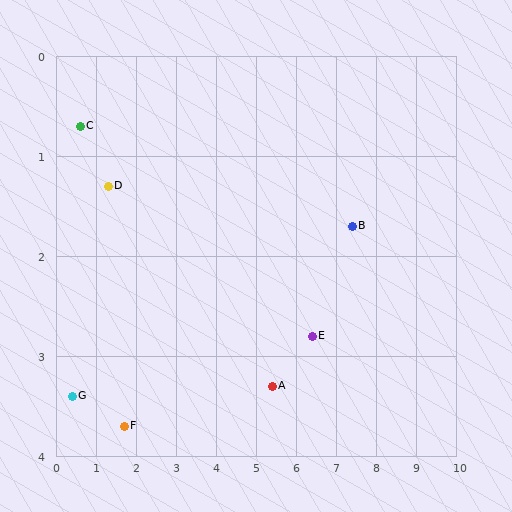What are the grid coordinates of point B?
Point B is at approximately (7.4, 1.7).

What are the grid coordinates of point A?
Point A is at approximately (5.4, 3.3).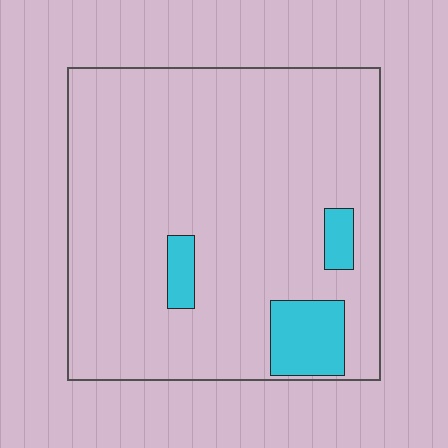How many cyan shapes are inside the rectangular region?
3.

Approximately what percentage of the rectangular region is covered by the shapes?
Approximately 10%.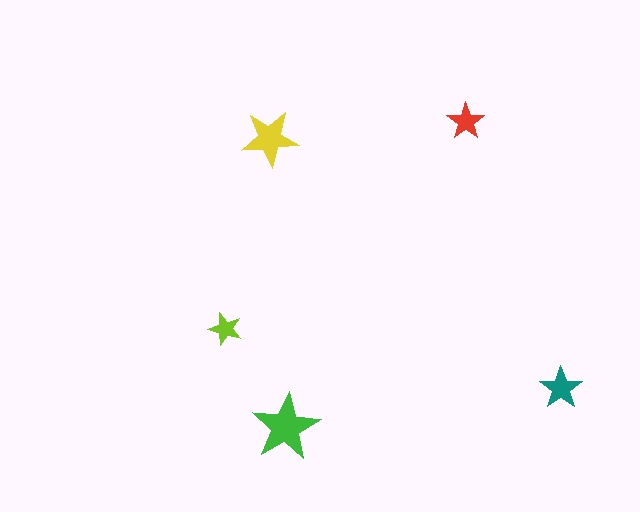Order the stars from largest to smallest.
the green one, the yellow one, the teal one, the red one, the lime one.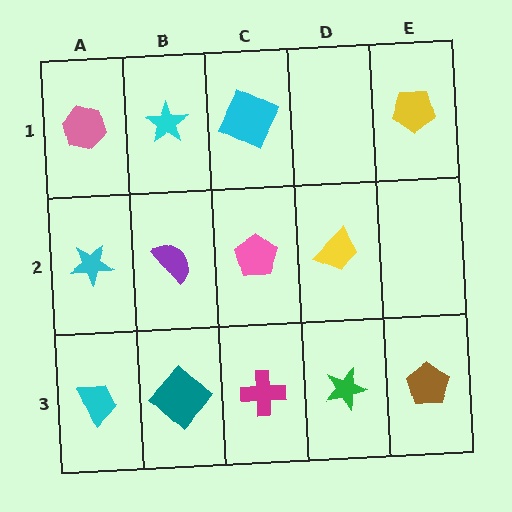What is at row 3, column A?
A cyan trapezoid.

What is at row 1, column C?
A cyan square.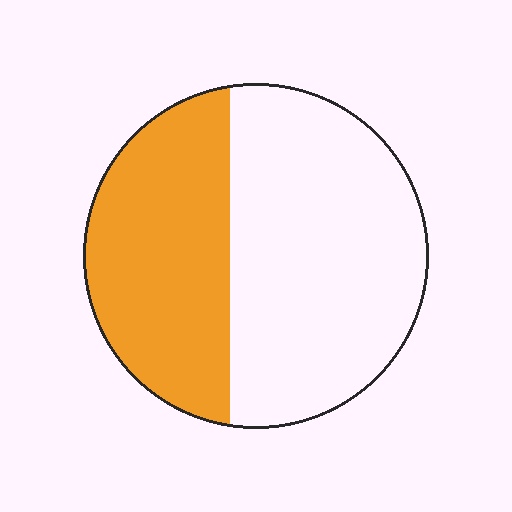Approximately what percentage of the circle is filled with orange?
Approximately 40%.